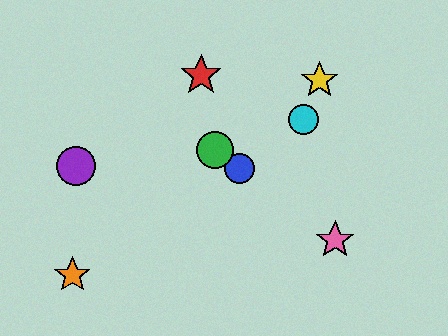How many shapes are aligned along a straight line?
3 shapes (the blue circle, the green circle, the pink star) are aligned along a straight line.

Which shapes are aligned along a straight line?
The blue circle, the green circle, the pink star are aligned along a straight line.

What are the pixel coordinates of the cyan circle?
The cyan circle is at (304, 120).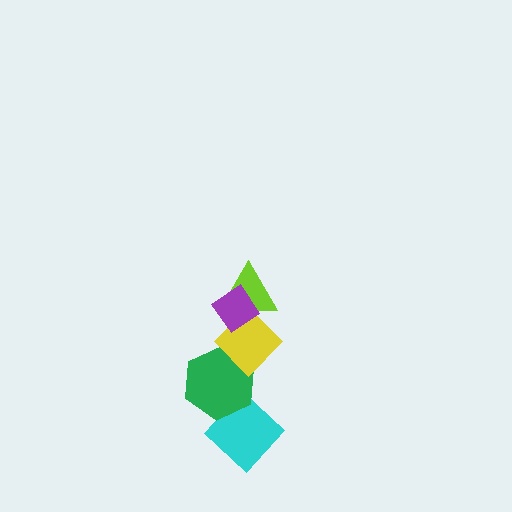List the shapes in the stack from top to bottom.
From top to bottom: the purple diamond, the lime triangle, the yellow diamond, the green hexagon, the cyan diamond.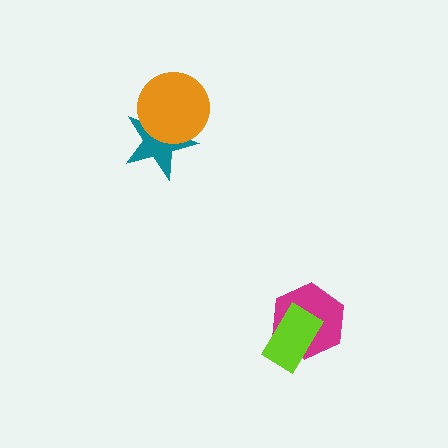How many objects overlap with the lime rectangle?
1 object overlaps with the lime rectangle.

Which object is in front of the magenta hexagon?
The lime rectangle is in front of the magenta hexagon.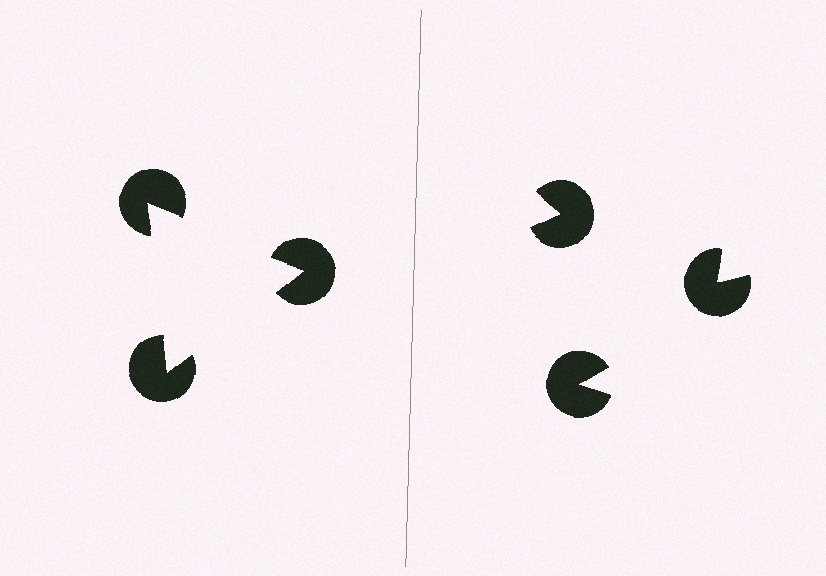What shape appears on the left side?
An illusory triangle.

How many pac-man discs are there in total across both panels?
6 — 3 on each side.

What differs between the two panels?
The pac-man discs are positioned identically on both sides; only the wedge orientations differ. On the left they align to a triangle; on the right they are misaligned.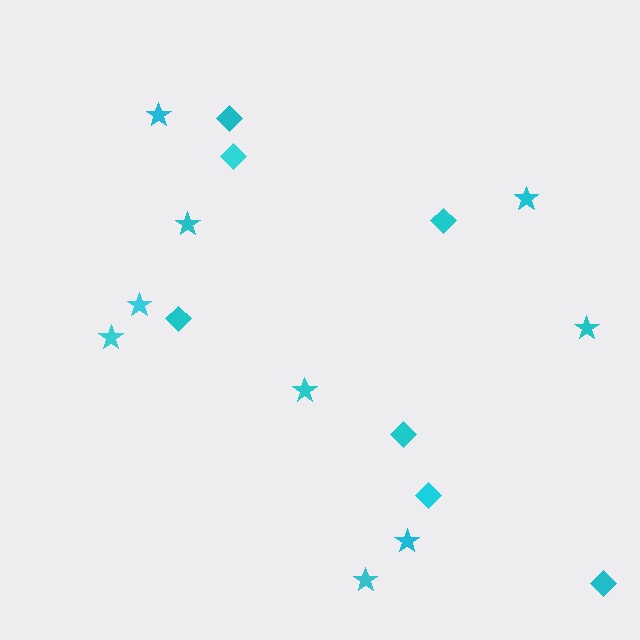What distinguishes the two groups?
There are 2 groups: one group of stars (9) and one group of diamonds (7).